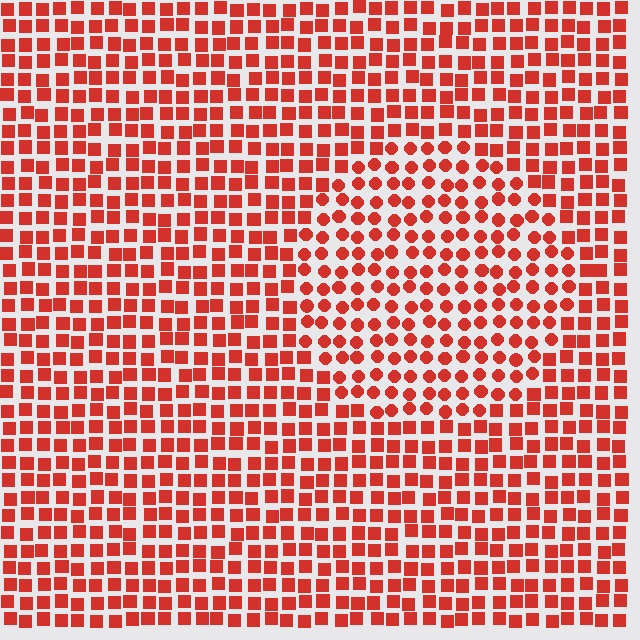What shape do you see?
I see a circle.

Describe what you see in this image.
The image is filled with small red elements arranged in a uniform grid. A circle-shaped region contains circles, while the surrounding area contains squares. The boundary is defined purely by the change in element shape.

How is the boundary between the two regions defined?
The boundary is defined by a change in element shape: circles inside vs. squares outside. All elements share the same color and spacing.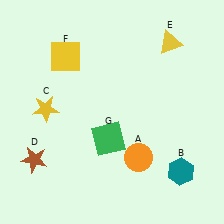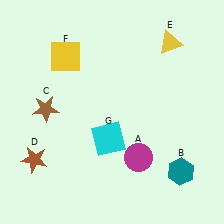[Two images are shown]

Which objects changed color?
A changed from orange to magenta. C changed from yellow to brown. G changed from green to cyan.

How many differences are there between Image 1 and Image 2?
There are 3 differences between the two images.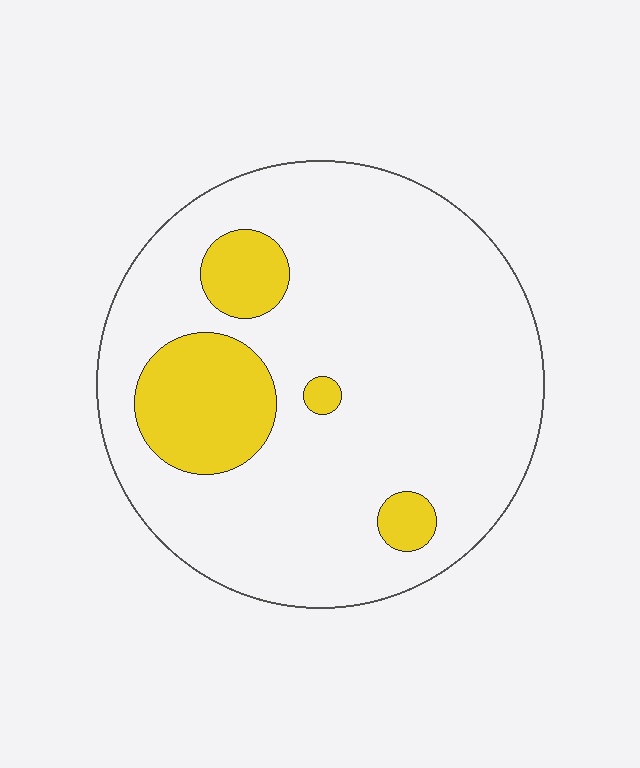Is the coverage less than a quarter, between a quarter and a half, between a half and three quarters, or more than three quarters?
Less than a quarter.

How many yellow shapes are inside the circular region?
4.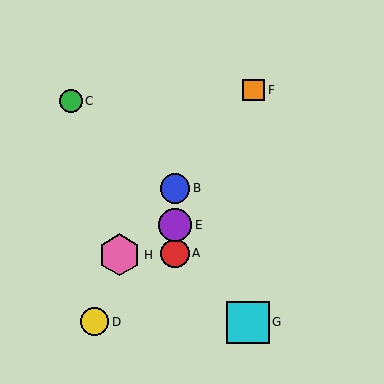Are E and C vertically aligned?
No, E is at x≈175 and C is at x≈71.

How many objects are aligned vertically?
3 objects (A, B, E) are aligned vertically.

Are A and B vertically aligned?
Yes, both are at x≈175.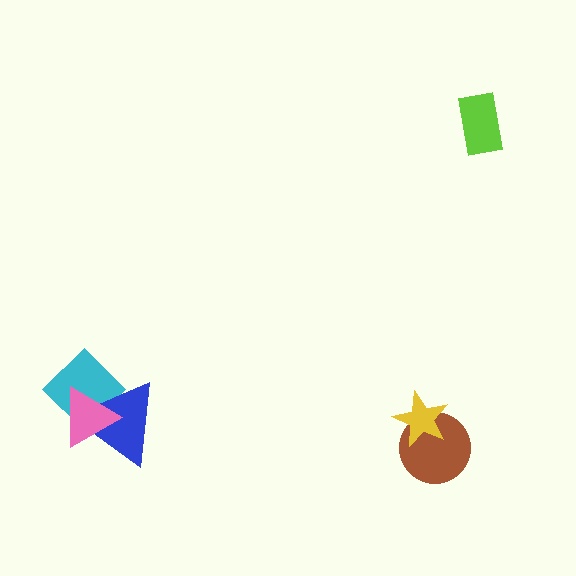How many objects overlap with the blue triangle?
2 objects overlap with the blue triangle.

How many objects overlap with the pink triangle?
2 objects overlap with the pink triangle.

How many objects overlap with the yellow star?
1 object overlaps with the yellow star.